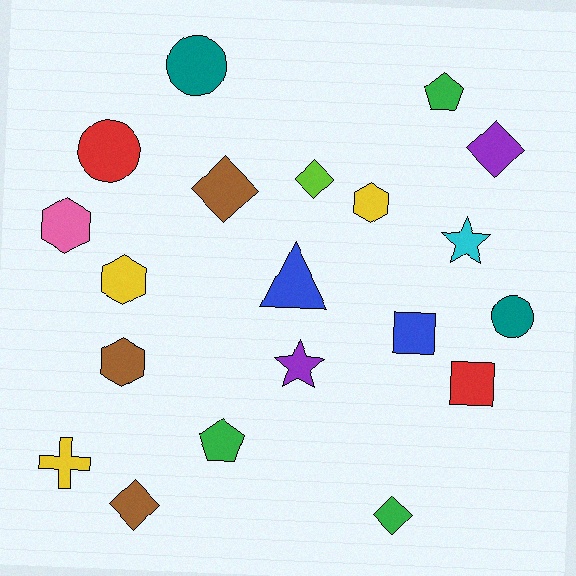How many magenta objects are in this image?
There are no magenta objects.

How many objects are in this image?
There are 20 objects.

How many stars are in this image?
There are 2 stars.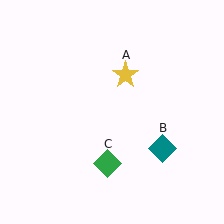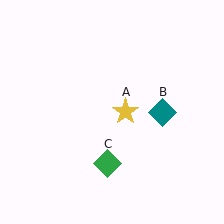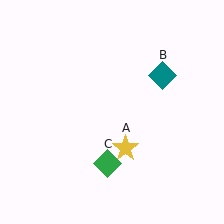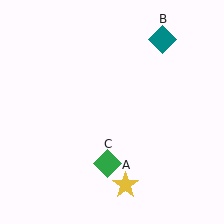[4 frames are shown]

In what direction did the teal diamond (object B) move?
The teal diamond (object B) moved up.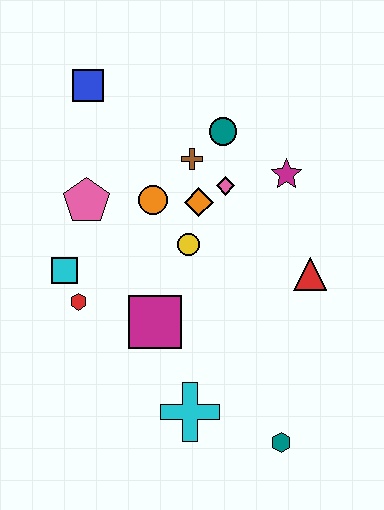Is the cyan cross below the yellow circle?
Yes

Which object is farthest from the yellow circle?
The teal hexagon is farthest from the yellow circle.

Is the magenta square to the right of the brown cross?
No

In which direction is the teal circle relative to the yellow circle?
The teal circle is above the yellow circle.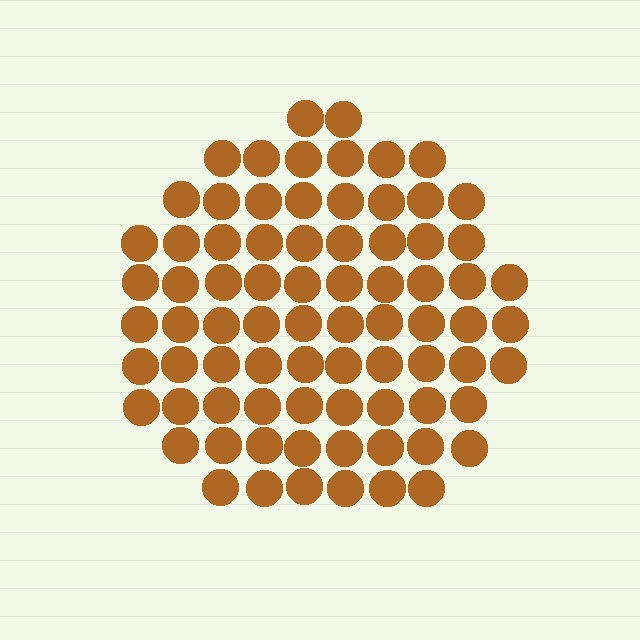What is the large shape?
The large shape is a circle.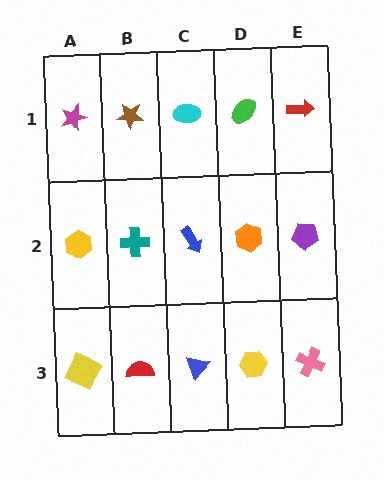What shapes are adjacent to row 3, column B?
A teal cross (row 2, column B), a yellow square (row 3, column A), a blue triangle (row 3, column C).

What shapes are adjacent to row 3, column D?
An orange hexagon (row 2, column D), a blue triangle (row 3, column C), a pink cross (row 3, column E).